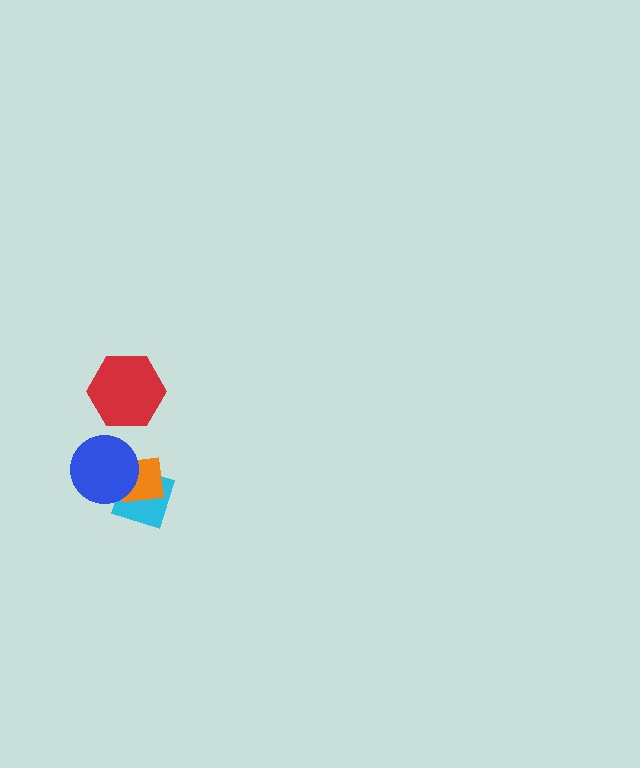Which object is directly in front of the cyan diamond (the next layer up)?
The orange square is directly in front of the cyan diamond.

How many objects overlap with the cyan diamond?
2 objects overlap with the cyan diamond.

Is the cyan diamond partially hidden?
Yes, it is partially covered by another shape.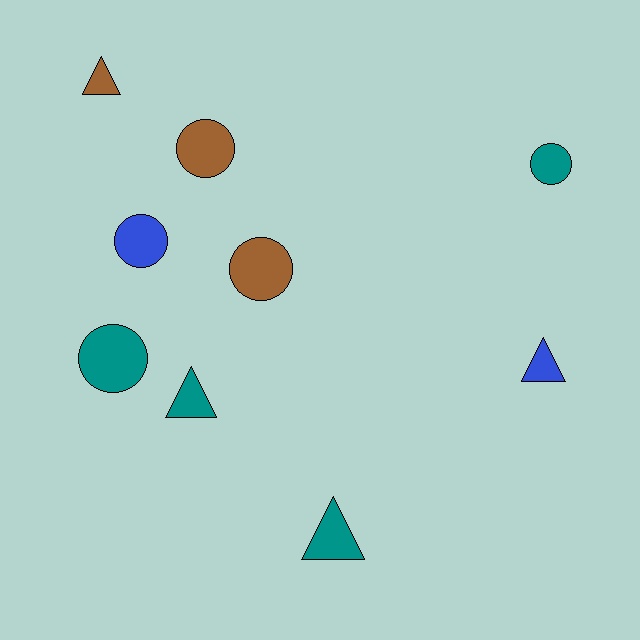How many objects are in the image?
There are 9 objects.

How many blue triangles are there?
There is 1 blue triangle.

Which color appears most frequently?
Teal, with 4 objects.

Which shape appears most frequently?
Circle, with 5 objects.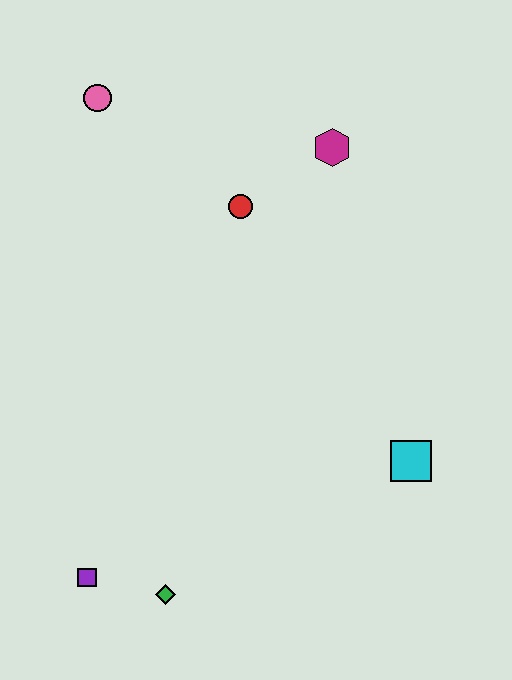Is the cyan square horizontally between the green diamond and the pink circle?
No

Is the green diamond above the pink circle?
No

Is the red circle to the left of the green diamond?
No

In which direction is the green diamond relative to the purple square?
The green diamond is to the right of the purple square.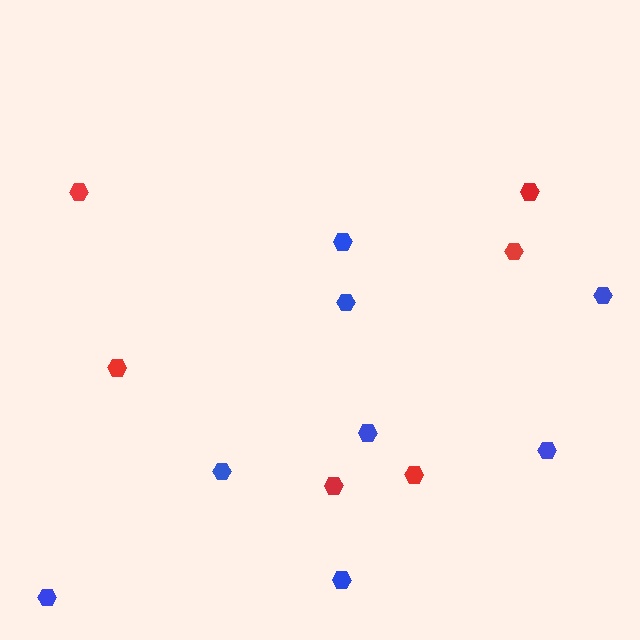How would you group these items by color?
There are 2 groups: one group of blue hexagons (8) and one group of red hexagons (6).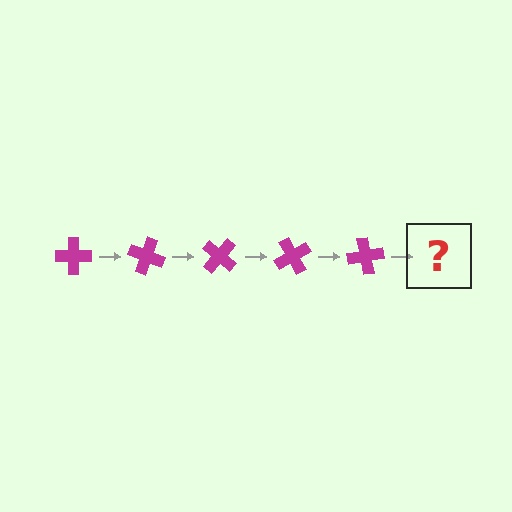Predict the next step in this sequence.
The next step is a magenta cross rotated 100 degrees.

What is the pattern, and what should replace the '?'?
The pattern is that the cross rotates 20 degrees each step. The '?' should be a magenta cross rotated 100 degrees.